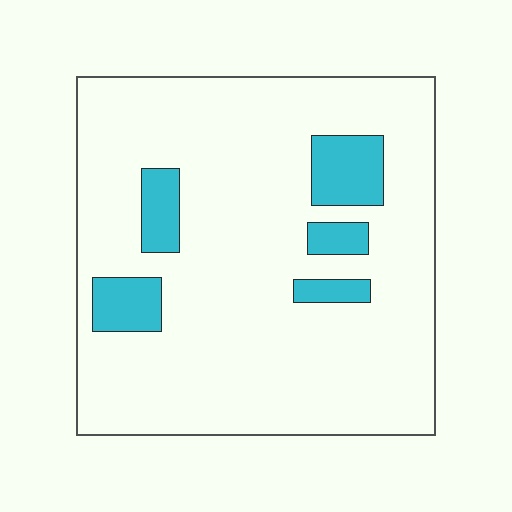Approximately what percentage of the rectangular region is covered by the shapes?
Approximately 15%.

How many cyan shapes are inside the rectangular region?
5.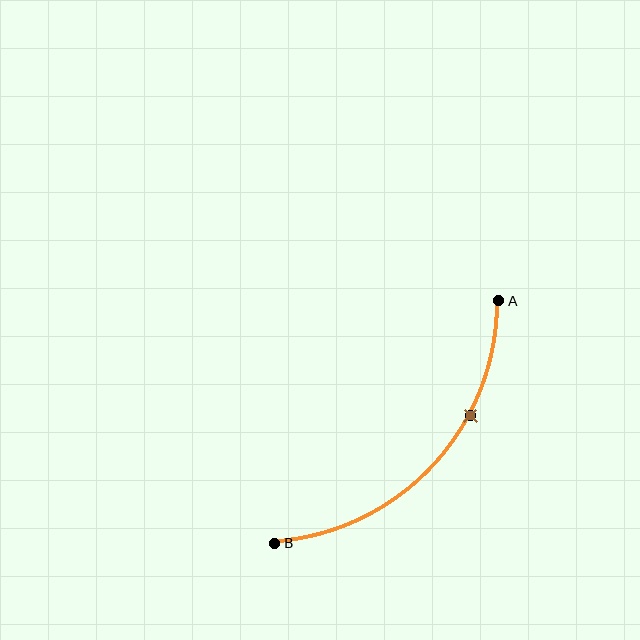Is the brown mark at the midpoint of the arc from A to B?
No. The brown mark lies on the arc but is closer to endpoint A. The arc midpoint would be at the point on the curve equidistant along the arc from both A and B.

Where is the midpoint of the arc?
The arc midpoint is the point on the curve farthest from the straight line joining A and B. It sits below and to the right of that line.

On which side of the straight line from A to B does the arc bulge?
The arc bulges below and to the right of the straight line connecting A and B.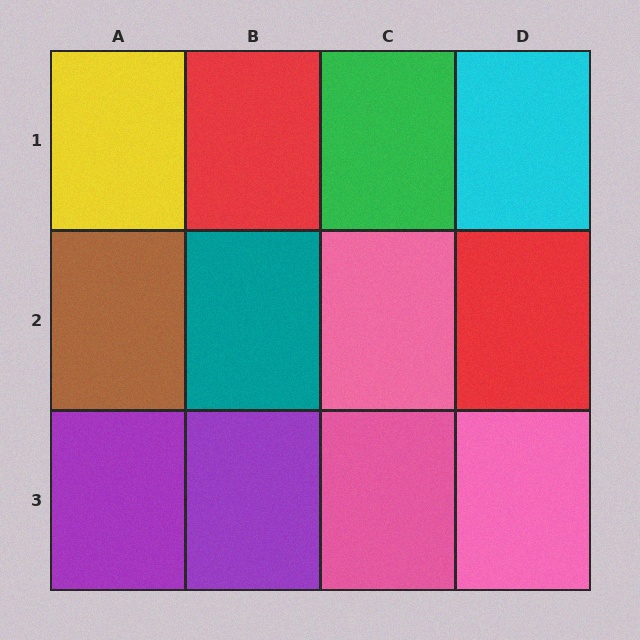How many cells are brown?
1 cell is brown.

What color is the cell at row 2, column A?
Brown.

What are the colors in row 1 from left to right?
Yellow, red, green, cyan.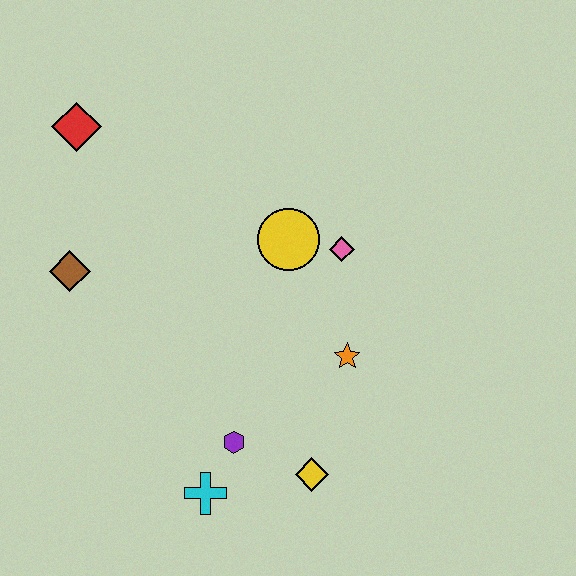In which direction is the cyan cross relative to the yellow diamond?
The cyan cross is to the left of the yellow diamond.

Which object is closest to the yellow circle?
The pink diamond is closest to the yellow circle.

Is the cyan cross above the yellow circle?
No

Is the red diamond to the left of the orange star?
Yes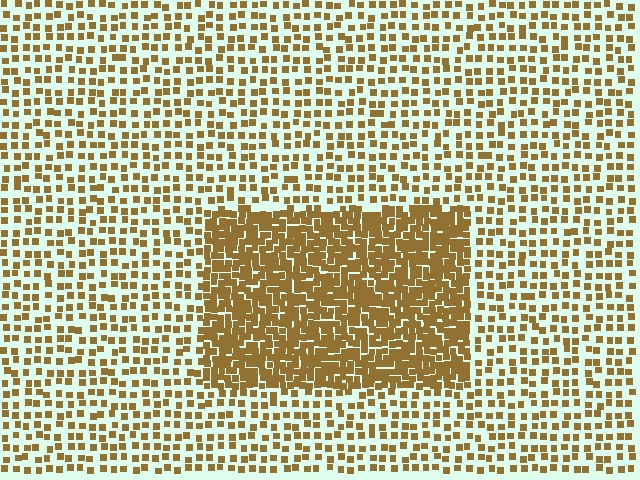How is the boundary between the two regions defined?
The boundary is defined by a change in element density (approximately 2.5x ratio). All elements are the same color, size, and shape.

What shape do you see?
I see a rectangle.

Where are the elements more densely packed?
The elements are more densely packed inside the rectangle boundary.